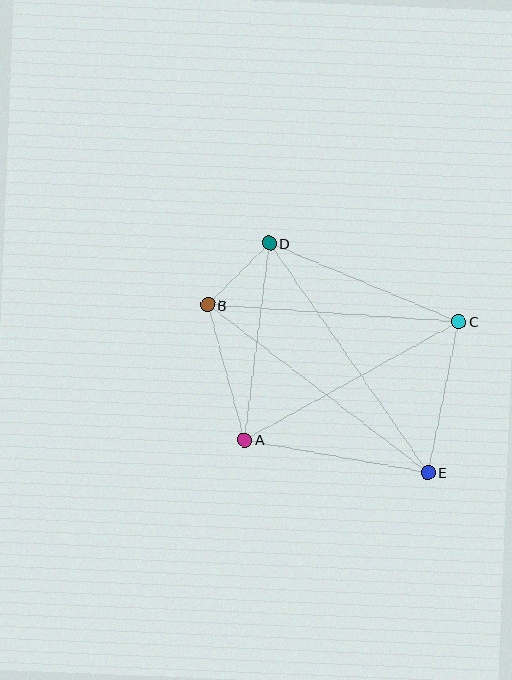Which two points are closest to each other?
Points B and D are closest to each other.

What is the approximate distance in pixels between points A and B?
The distance between A and B is approximately 140 pixels.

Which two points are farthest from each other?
Points D and E are farthest from each other.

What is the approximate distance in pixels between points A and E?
The distance between A and E is approximately 186 pixels.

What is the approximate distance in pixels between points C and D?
The distance between C and D is approximately 205 pixels.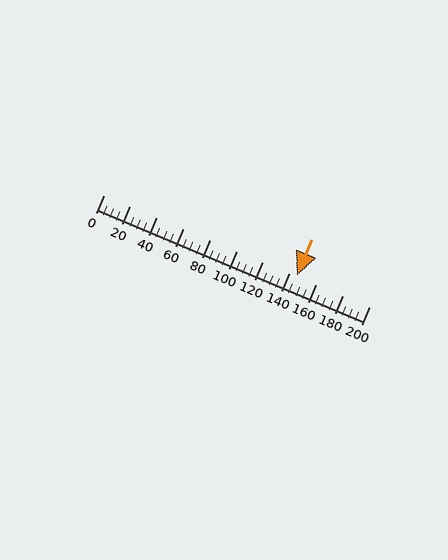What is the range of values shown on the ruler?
The ruler shows values from 0 to 200.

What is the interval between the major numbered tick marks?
The major tick marks are spaced 20 units apart.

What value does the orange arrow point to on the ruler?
The orange arrow points to approximately 146.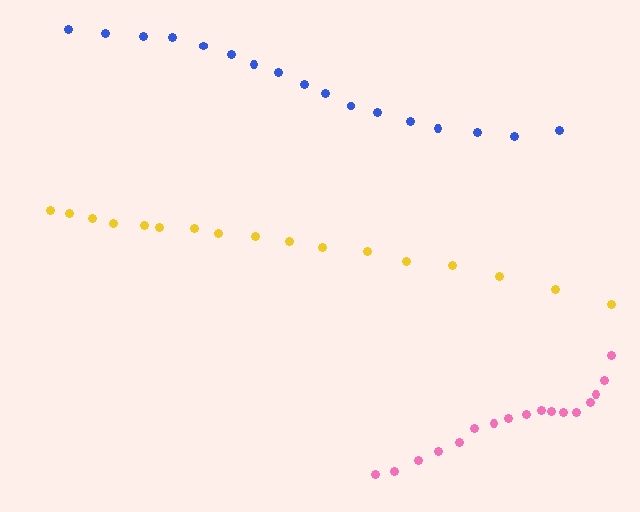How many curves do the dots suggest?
There are 3 distinct paths.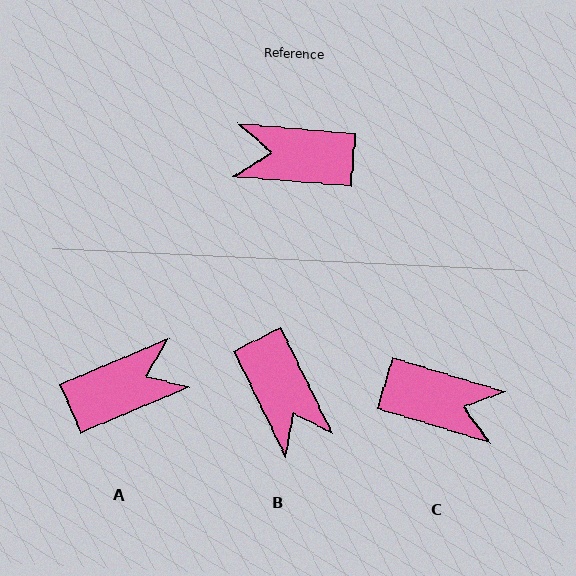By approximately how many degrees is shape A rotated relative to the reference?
Approximately 152 degrees clockwise.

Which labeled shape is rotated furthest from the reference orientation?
C, about 168 degrees away.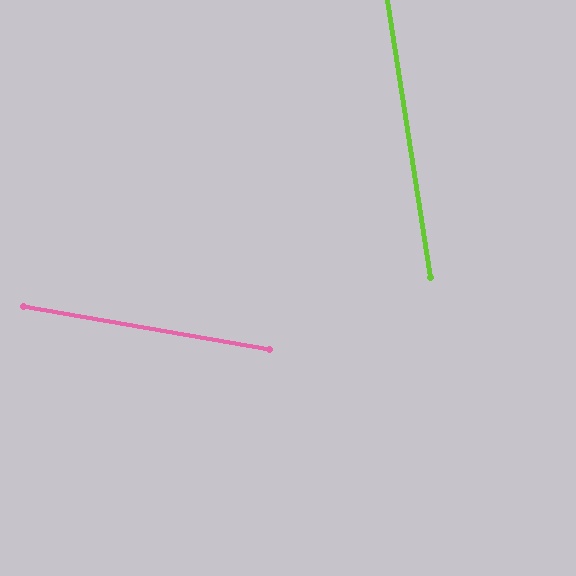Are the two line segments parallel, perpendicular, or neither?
Neither parallel nor perpendicular — they differ by about 71°.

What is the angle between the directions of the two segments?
Approximately 71 degrees.